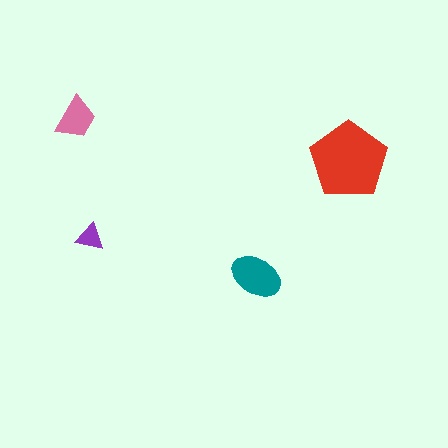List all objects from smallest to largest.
The purple triangle, the pink trapezoid, the teal ellipse, the red pentagon.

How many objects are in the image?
There are 4 objects in the image.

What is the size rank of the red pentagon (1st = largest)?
1st.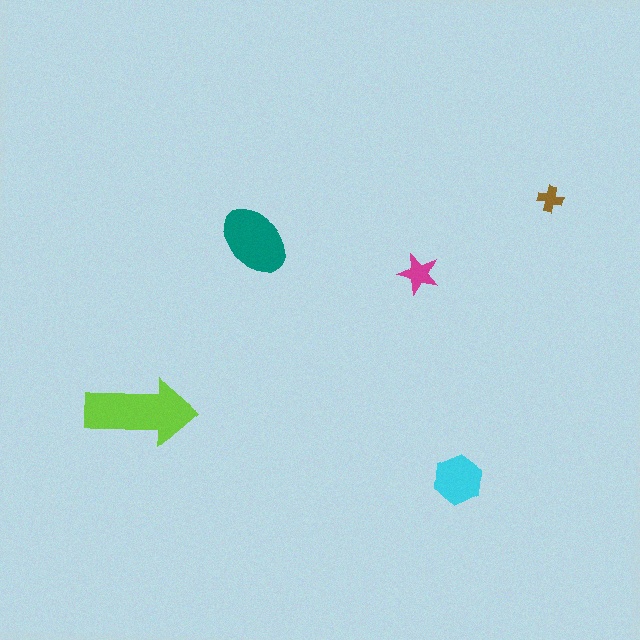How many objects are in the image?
There are 5 objects in the image.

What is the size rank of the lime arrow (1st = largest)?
1st.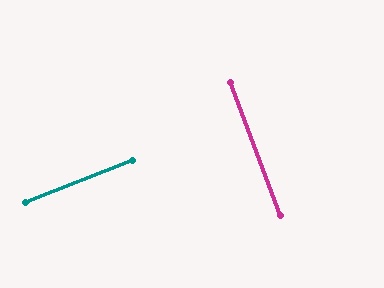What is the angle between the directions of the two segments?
Approximately 90 degrees.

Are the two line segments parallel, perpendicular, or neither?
Perpendicular — they meet at approximately 90°.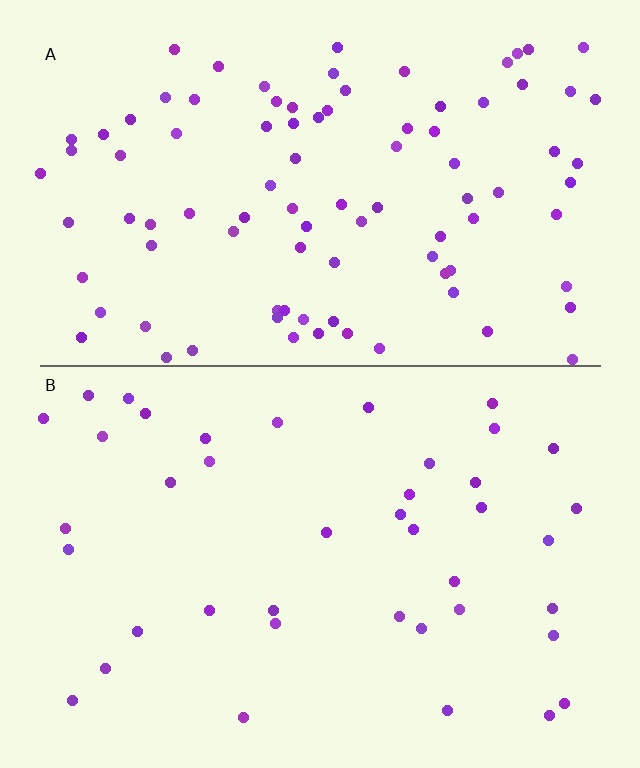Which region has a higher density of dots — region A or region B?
A (the top).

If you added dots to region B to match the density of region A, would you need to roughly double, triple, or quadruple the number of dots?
Approximately double.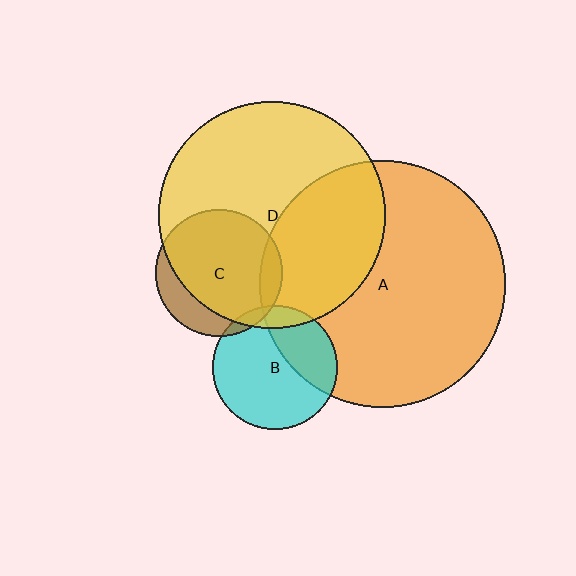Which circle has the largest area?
Circle A (orange).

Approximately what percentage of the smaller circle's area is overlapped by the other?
Approximately 35%.